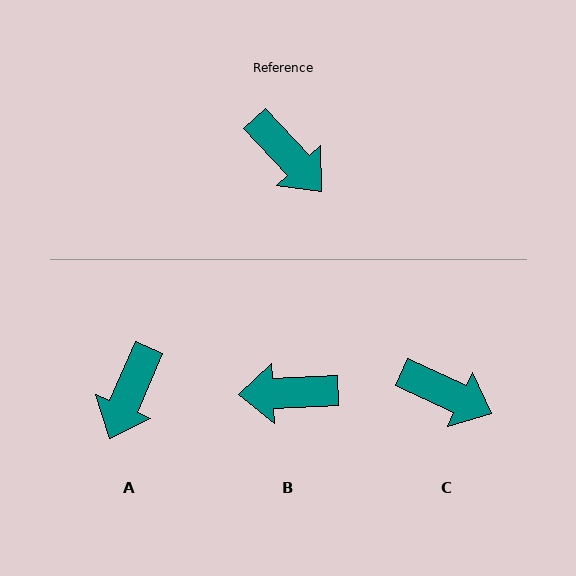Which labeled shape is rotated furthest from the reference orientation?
B, about 131 degrees away.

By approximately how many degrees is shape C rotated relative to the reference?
Approximately 22 degrees counter-clockwise.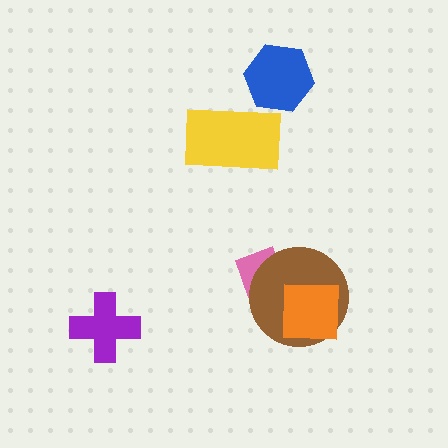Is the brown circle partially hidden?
Yes, it is partially covered by another shape.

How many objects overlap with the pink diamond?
1 object overlaps with the pink diamond.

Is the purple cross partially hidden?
No, no other shape covers it.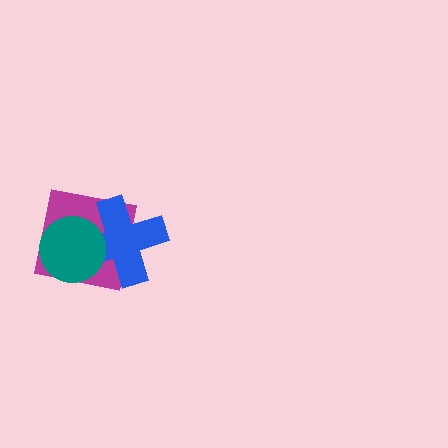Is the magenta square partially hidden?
Yes, it is partially covered by another shape.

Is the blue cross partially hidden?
Yes, it is partially covered by another shape.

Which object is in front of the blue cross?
The teal circle is in front of the blue cross.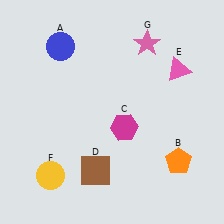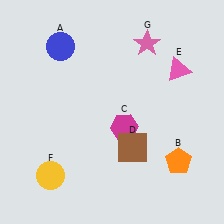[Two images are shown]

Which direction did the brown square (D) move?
The brown square (D) moved right.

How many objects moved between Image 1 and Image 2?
1 object moved between the two images.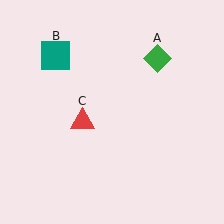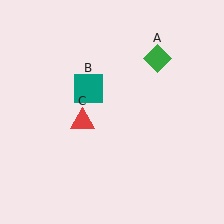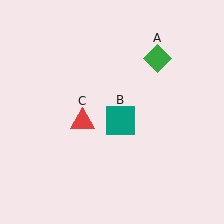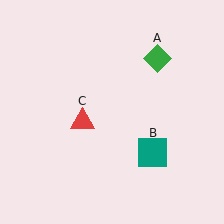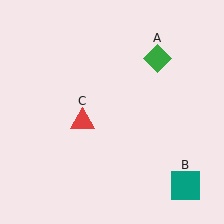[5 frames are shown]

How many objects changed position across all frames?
1 object changed position: teal square (object B).